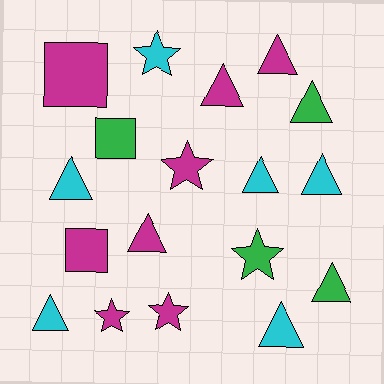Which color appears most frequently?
Magenta, with 8 objects.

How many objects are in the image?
There are 18 objects.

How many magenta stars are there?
There are 3 magenta stars.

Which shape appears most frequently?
Triangle, with 10 objects.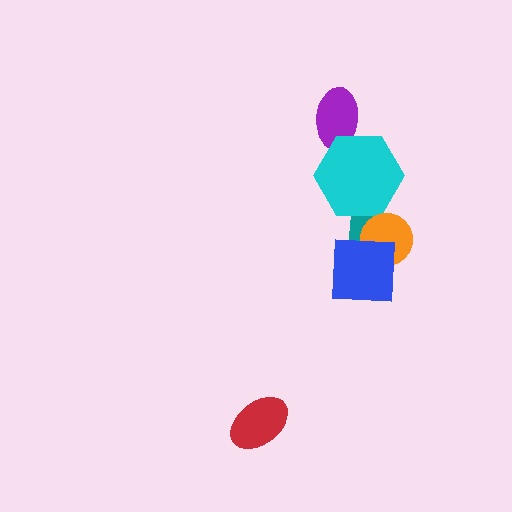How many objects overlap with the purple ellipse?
1 object overlaps with the purple ellipse.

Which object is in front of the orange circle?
The blue square is in front of the orange circle.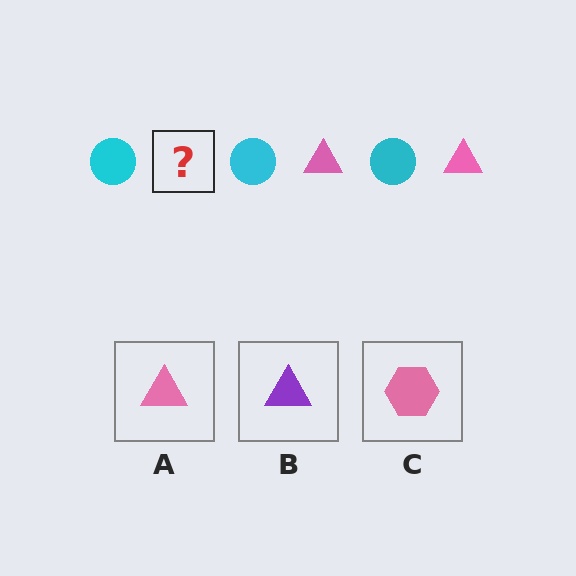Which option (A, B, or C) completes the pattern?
A.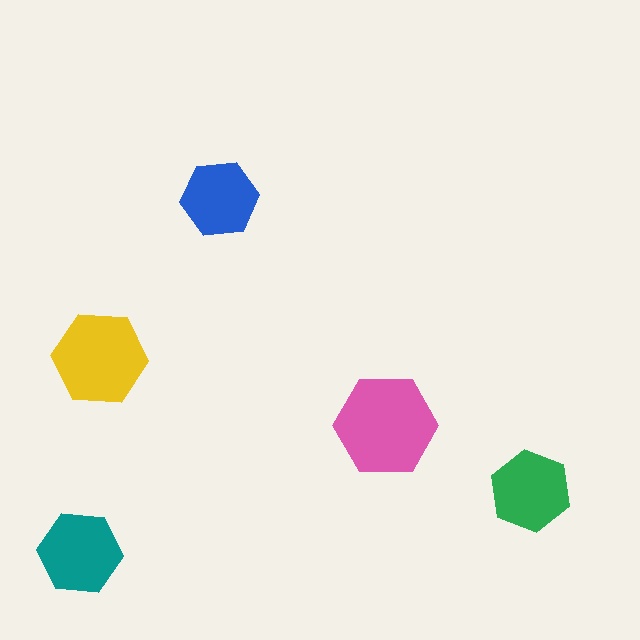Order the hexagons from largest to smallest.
the pink one, the yellow one, the teal one, the green one, the blue one.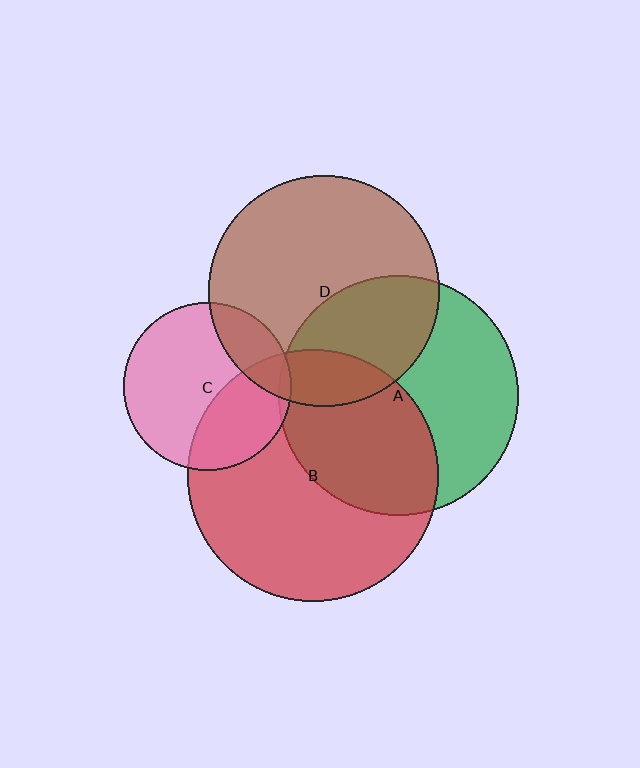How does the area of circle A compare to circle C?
Approximately 2.0 times.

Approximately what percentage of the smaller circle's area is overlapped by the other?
Approximately 35%.